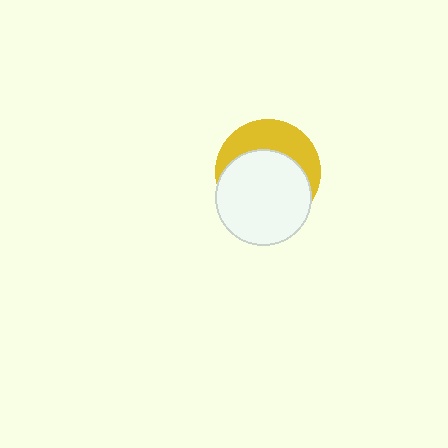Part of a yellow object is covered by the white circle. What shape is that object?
It is a circle.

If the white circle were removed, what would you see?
You would see the complete yellow circle.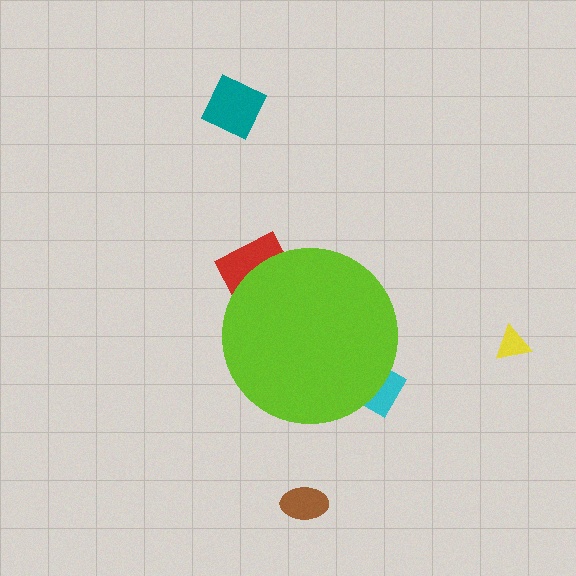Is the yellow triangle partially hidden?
No, the yellow triangle is fully visible.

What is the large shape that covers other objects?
A lime circle.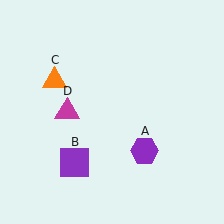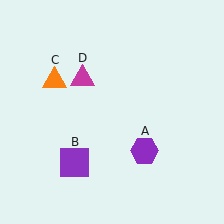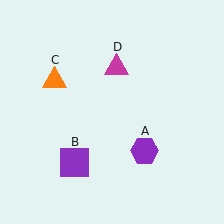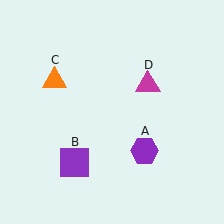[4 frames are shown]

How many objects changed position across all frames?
1 object changed position: magenta triangle (object D).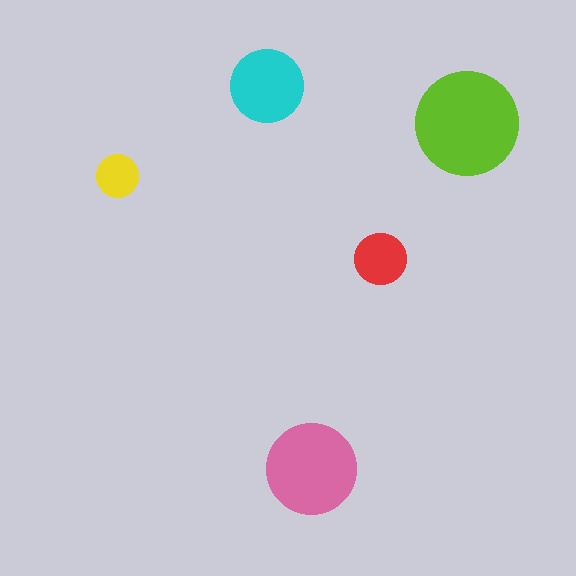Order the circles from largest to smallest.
the lime one, the pink one, the cyan one, the red one, the yellow one.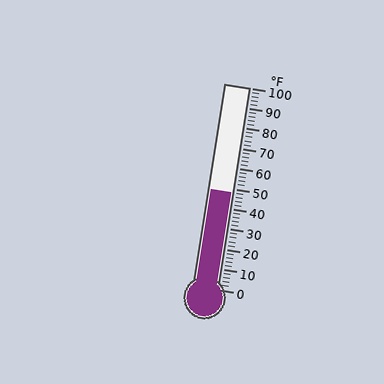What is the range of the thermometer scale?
The thermometer scale ranges from 0°F to 100°F.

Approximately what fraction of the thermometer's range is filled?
The thermometer is filled to approximately 50% of its range.